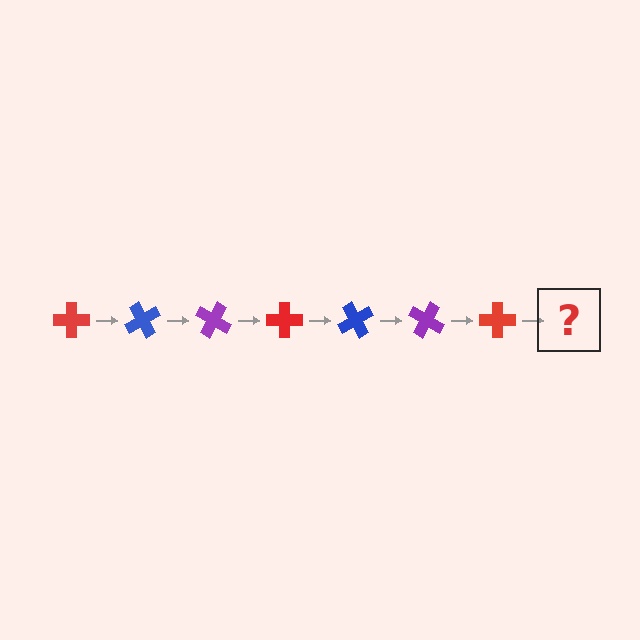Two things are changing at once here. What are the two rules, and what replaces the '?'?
The two rules are that it rotates 60 degrees each step and the color cycles through red, blue, and purple. The '?' should be a blue cross, rotated 420 degrees from the start.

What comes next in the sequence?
The next element should be a blue cross, rotated 420 degrees from the start.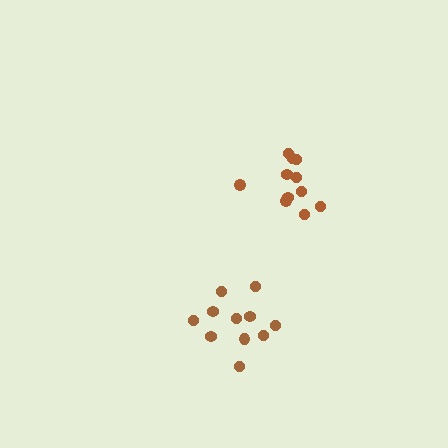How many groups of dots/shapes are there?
There are 2 groups.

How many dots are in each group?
Group 1: 11 dots, Group 2: 11 dots (22 total).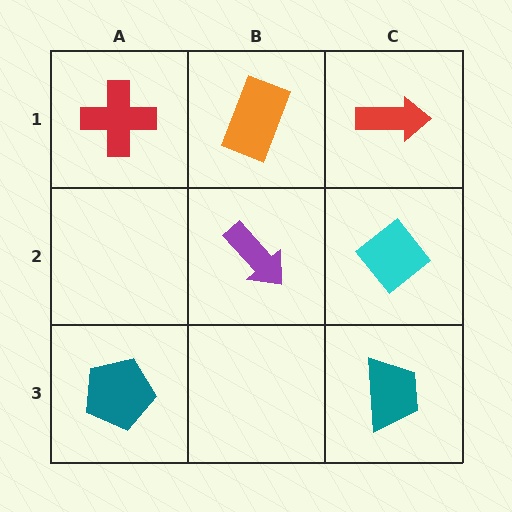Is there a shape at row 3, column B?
No, that cell is empty.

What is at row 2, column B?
A purple arrow.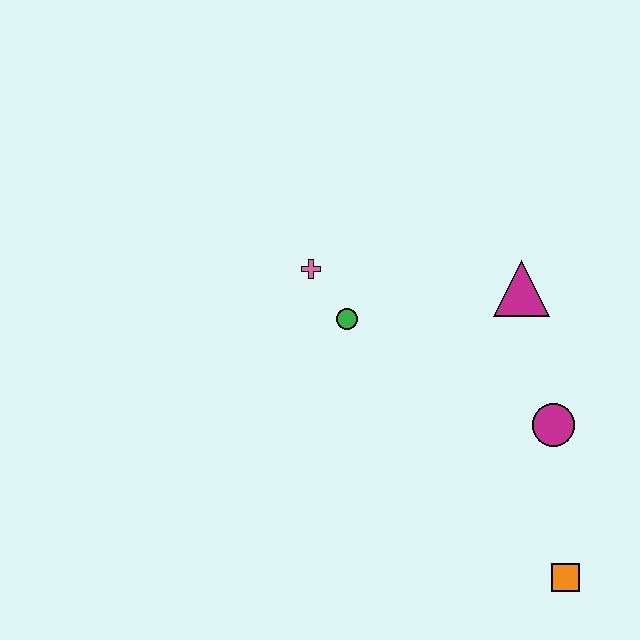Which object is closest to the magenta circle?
The magenta triangle is closest to the magenta circle.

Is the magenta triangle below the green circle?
No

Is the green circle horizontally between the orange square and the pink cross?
Yes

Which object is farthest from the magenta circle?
The pink cross is farthest from the magenta circle.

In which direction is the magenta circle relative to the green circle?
The magenta circle is to the right of the green circle.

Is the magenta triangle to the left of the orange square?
Yes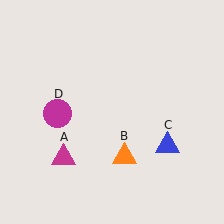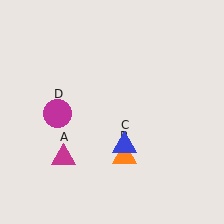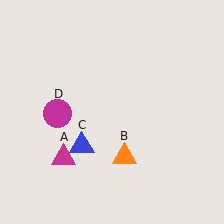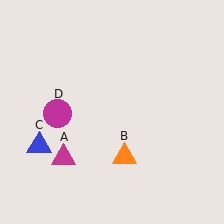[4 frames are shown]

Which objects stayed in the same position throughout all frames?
Magenta triangle (object A) and orange triangle (object B) and magenta circle (object D) remained stationary.